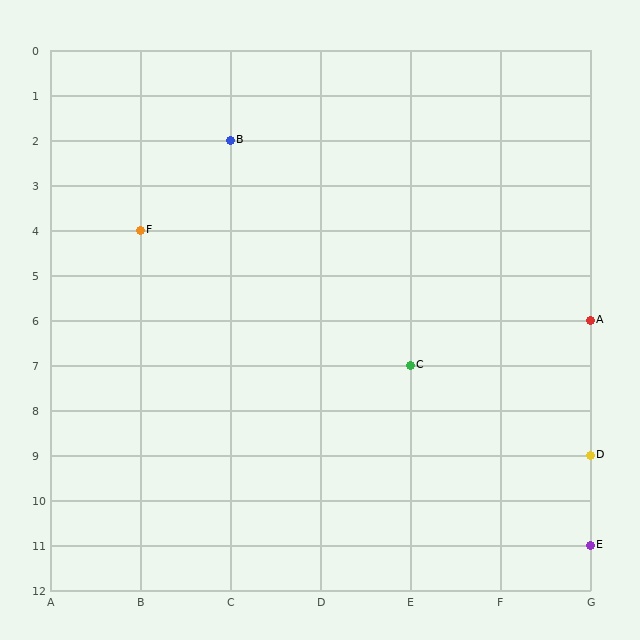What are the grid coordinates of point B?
Point B is at grid coordinates (C, 2).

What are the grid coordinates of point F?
Point F is at grid coordinates (B, 4).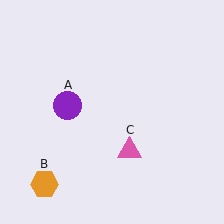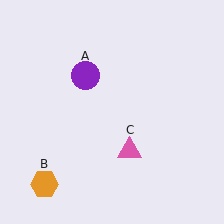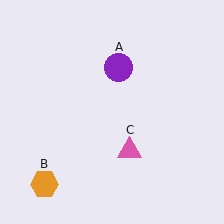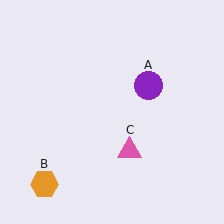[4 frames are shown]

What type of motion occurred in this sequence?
The purple circle (object A) rotated clockwise around the center of the scene.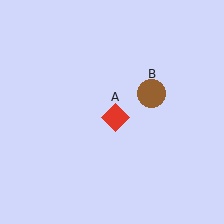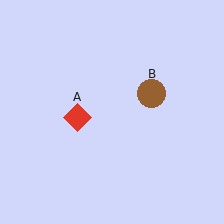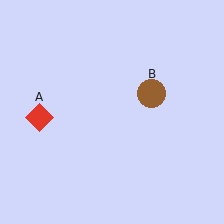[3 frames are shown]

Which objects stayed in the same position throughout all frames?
Brown circle (object B) remained stationary.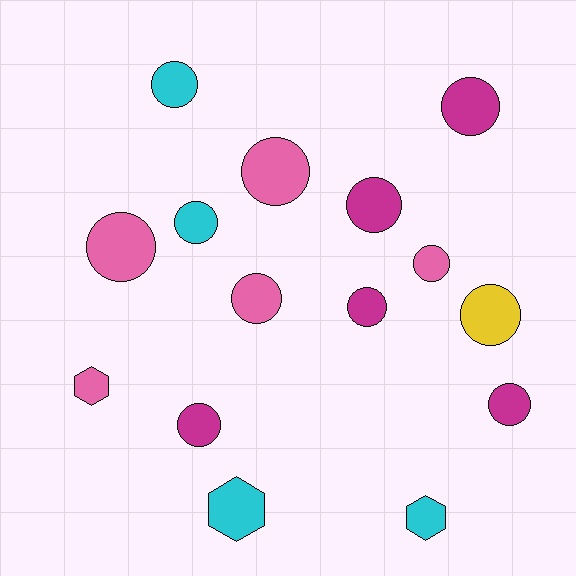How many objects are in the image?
There are 15 objects.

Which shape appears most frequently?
Circle, with 12 objects.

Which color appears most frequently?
Magenta, with 5 objects.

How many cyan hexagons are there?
There are 2 cyan hexagons.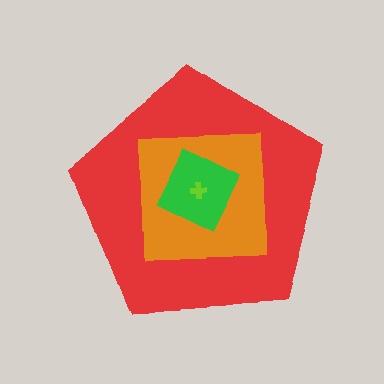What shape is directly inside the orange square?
The green square.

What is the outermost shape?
The red pentagon.